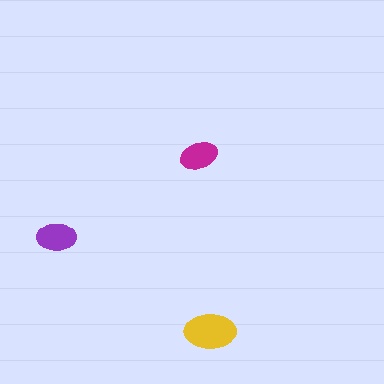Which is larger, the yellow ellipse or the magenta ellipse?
The yellow one.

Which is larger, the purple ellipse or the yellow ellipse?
The yellow one.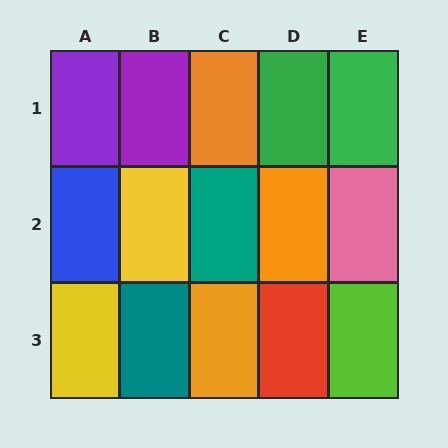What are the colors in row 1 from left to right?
Purple, purple, orange, green, green.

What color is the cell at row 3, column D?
Red.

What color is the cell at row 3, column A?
Yellow.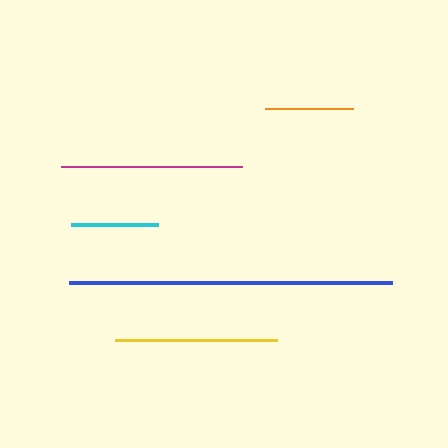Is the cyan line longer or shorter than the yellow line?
The yellow line is longer than the cyan line.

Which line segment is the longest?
The blue line is the longest at approximately 323 pixels.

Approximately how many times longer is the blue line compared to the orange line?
The blue line is approximately 3.7 times the length of the orange line.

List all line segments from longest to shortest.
From longest to shortest: blue, magenta, yellow, orange, cyan.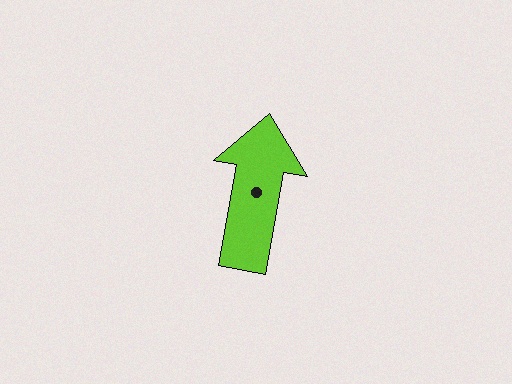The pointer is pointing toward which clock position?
Roughly 12 o'clock.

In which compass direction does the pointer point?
North.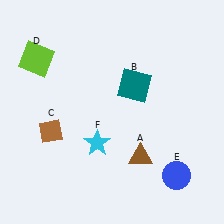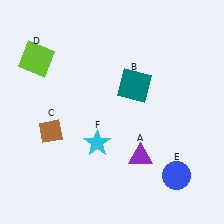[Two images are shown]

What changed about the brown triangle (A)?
In Image 1, A is brown. In Image 2, it changed to purple.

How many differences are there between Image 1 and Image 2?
There is 1 difference between the two images.